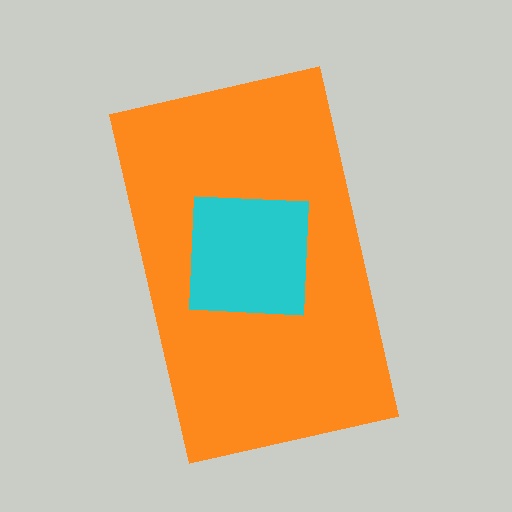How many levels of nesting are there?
2.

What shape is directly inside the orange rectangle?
The cyan square.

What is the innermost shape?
The cyan square.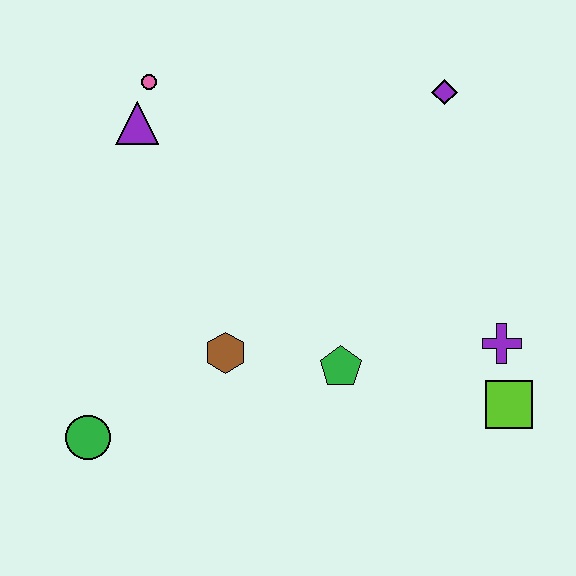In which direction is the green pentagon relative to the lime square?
The green pentagon is to the left of the lime square.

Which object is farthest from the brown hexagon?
The purple diamond is farthest from the brown hexagon.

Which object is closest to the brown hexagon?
The green pentagon is closest to the brown hexagon.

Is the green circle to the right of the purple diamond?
No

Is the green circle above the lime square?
No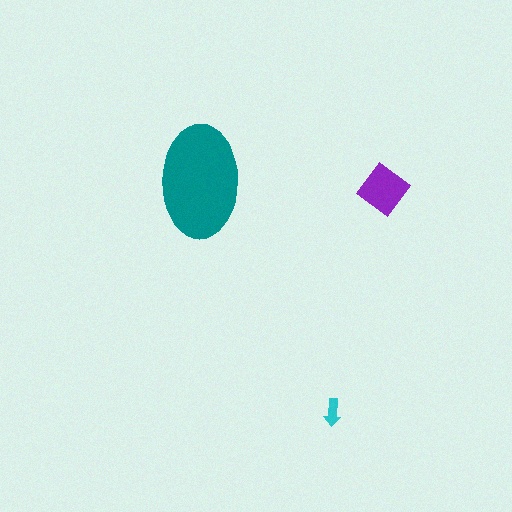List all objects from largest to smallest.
The teal ellipse, the purple diamond, the cyan arrow.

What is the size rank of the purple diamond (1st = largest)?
2nd.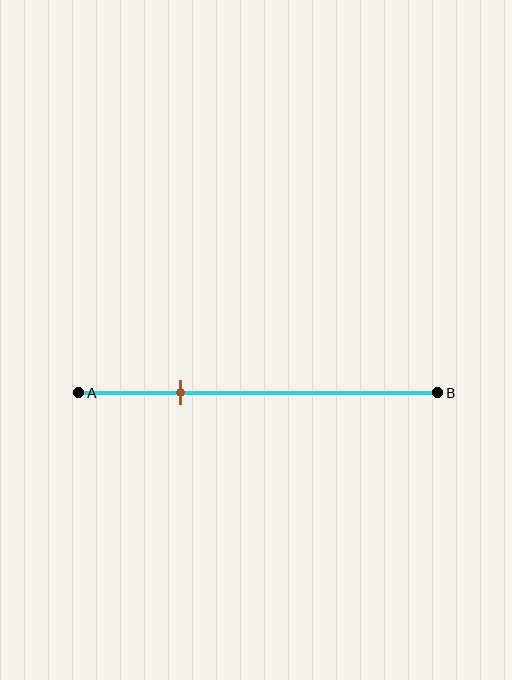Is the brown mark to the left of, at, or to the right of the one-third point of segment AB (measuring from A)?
The brown mark is to the left of the one-third point of segment AB.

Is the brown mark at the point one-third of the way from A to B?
No, the mark is at about 30% from A, not at the 33% one-third point.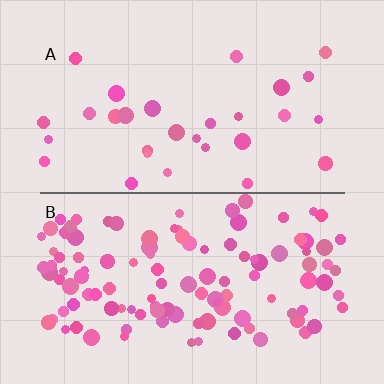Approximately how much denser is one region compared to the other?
Approximately 3.8× — region B over region A.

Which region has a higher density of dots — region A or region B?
B (the bottom).